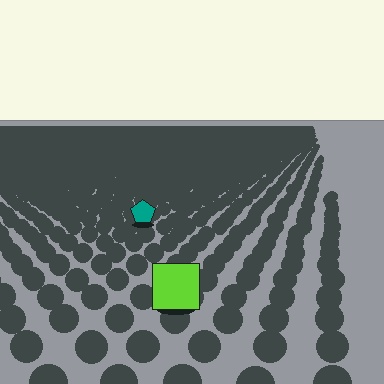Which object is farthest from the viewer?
The teal pentagon is farthest from the viewer. It appears smaller and the ground texture around it is denser.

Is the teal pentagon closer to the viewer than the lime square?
No. The lime square is closer — you can tell from the texture gradient: the ground texture is coarser near it.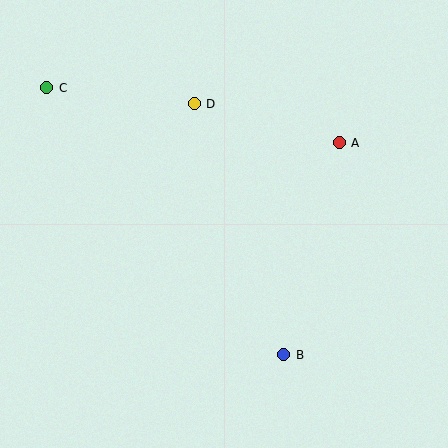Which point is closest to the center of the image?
Point D at (194, 104) is closest to the center.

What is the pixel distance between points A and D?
The distance between A and D is 150 pixels.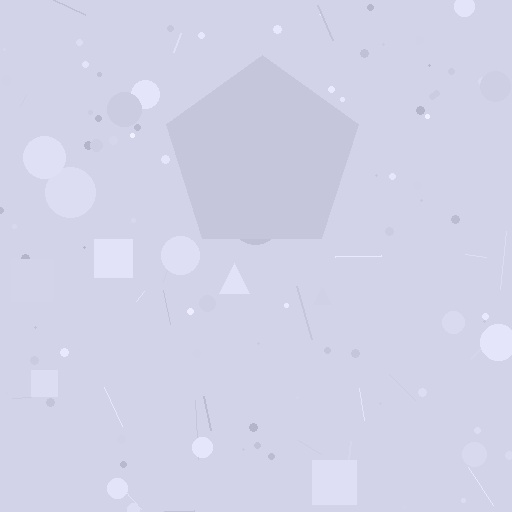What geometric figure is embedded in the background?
A pentagon is embedded in the background.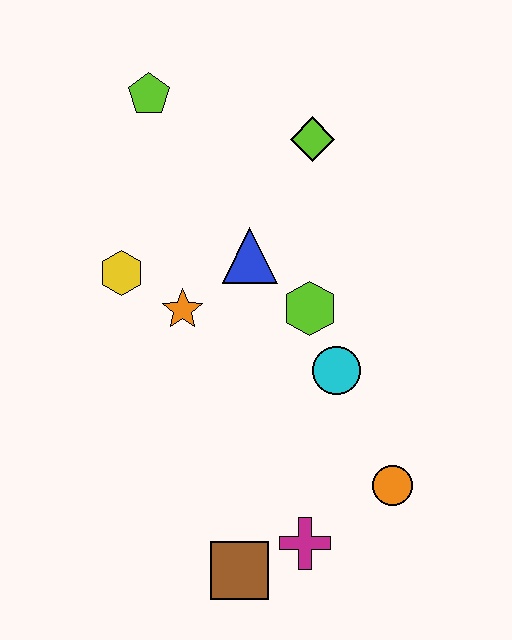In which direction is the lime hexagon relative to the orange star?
The lime hexagon is to the right of the orange star.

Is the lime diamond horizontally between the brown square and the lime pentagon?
No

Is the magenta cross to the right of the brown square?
Yes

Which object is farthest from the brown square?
The lime pentagon is farthest from the brown square.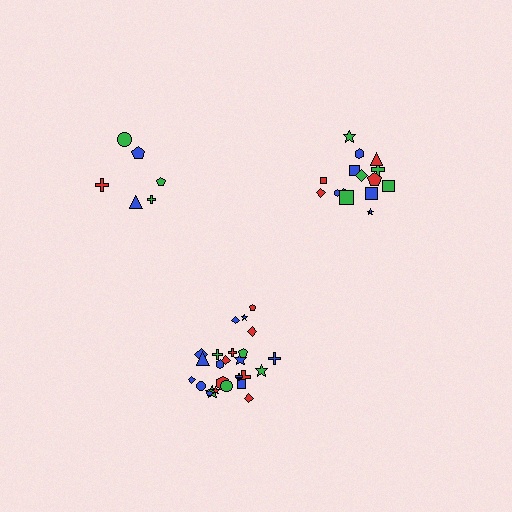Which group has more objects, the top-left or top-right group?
The top-right group.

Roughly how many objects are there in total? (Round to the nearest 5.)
Roughly 45 objects in total.